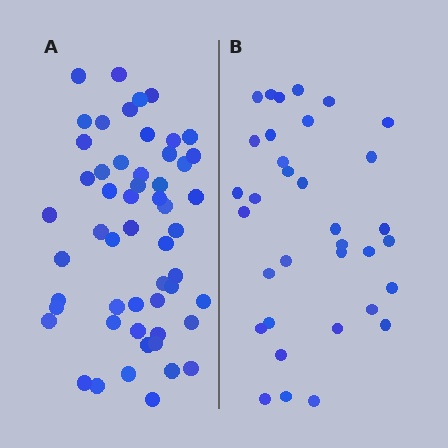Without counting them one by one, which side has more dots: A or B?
Region A (the left region) has more dots.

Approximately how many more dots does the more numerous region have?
Region A has approximately 20 more dots than region B.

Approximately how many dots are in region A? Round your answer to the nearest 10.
About 50 dots. (The exact count is 54, which rounds to 50.)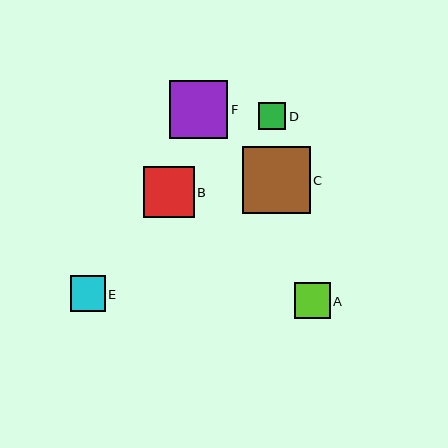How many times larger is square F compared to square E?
Square F is approximately 1.7 times the size of square E.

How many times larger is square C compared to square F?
Square C is approximately 1.2 times the size of square F.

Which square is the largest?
Square C is the largest with a size of approximately 67 pixels.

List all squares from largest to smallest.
From largest to smallest: C, F, B, A, E, D.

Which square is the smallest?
Square D is the smallest with a size of approximately 27 pixels.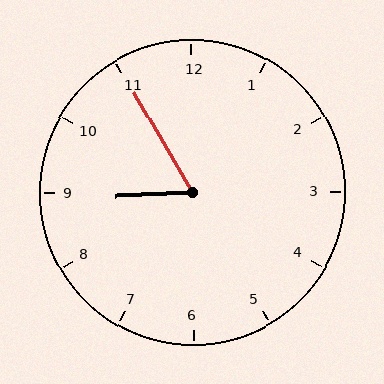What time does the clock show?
8:55.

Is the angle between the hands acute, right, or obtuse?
It is acute.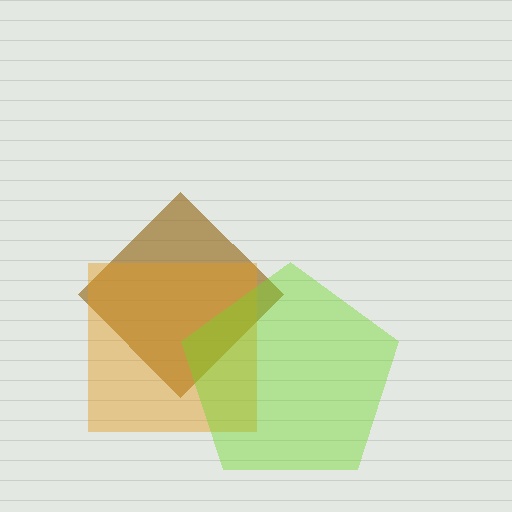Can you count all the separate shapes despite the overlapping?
Yes, there are 3 separate shapes.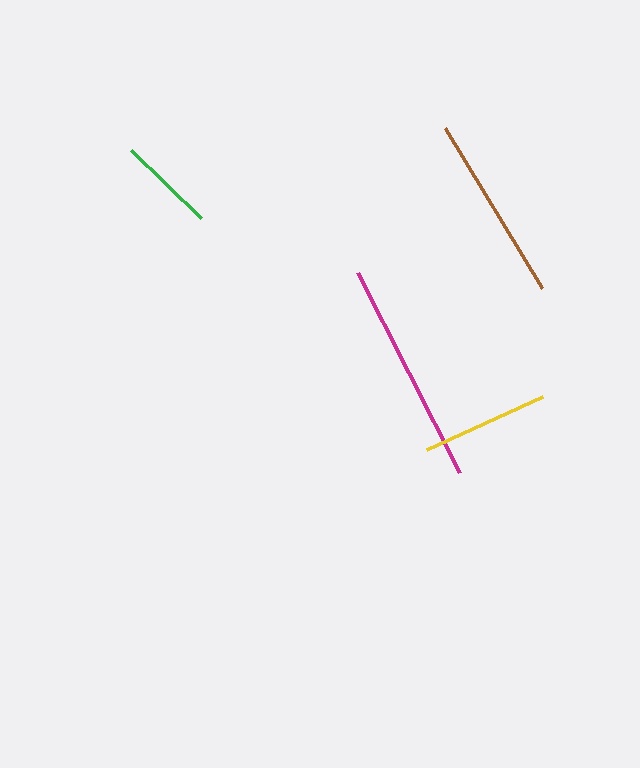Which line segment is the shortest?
The green line is the shortest at approximately 98 pixels.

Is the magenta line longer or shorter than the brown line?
The magenta line is longer than the brown line.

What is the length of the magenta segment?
The magenta segment is approximately 224 pixels long.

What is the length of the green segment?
The green segment is approximately 98 pixels long.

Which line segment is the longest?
The magenta line is the longest at approximately 224 pixels.